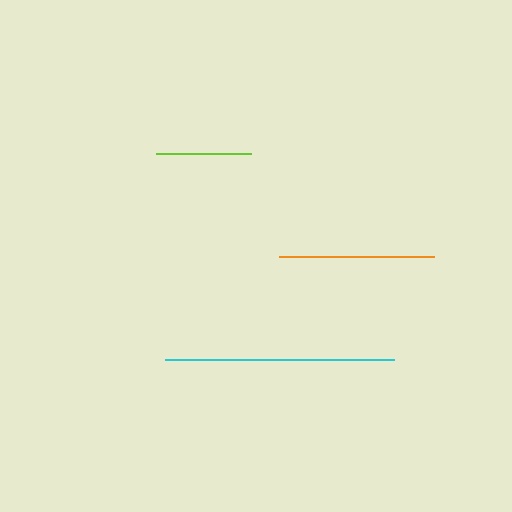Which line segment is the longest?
The cyan line is the longest at approximately 228 pixels.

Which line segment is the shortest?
The lime line is the shortest at approximately 95 pixels.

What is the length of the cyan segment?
The cyan segment is approximately 228 pixels long.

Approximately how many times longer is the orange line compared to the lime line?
The orange line is approximately 1.6 times the length of the lime line.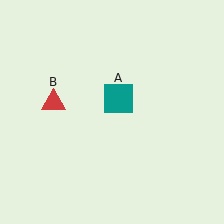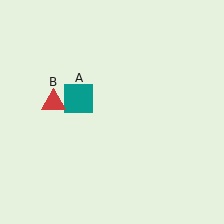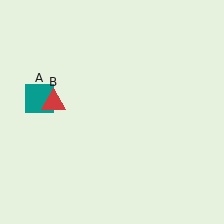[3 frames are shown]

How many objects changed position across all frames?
1 object changed position: teal square (object A).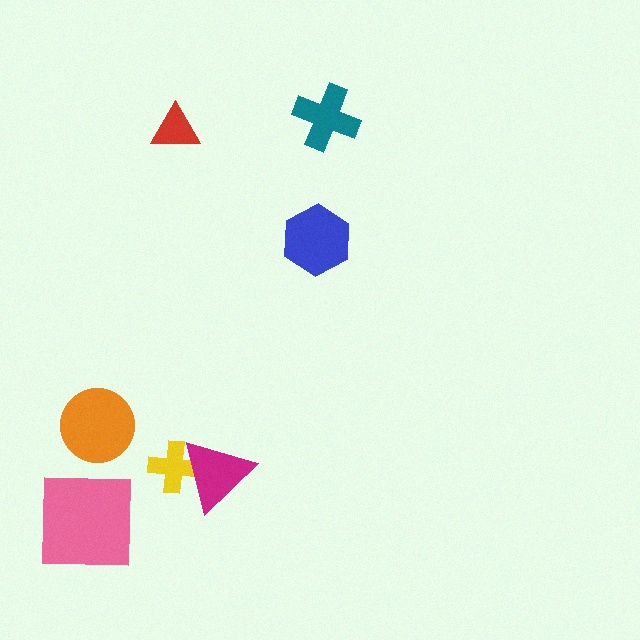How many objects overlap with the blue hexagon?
0 objects overlap with the blue hexagon.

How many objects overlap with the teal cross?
0 objects overlap with the teal cross.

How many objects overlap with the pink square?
0 objects overlap with the pink square.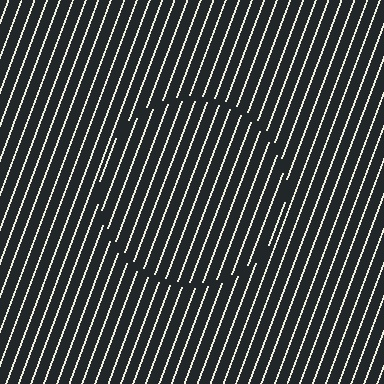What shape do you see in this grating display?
An illusory circle. The interior of the shape contains the same grating, shifted by half a period — the contour is defined by the phase discontinuity where line-ends from the inner and outer gratings abut.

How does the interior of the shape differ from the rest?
The interior of the shape contains the same grating, shifted by half a period — the contour is defined by the phase discontinuity where line-ends from the inner and outer gratings abut.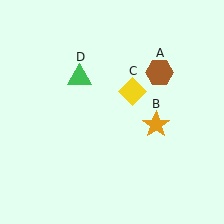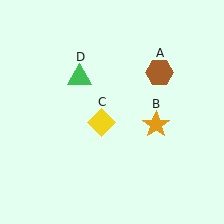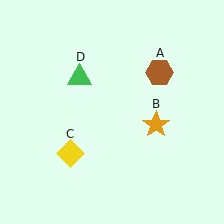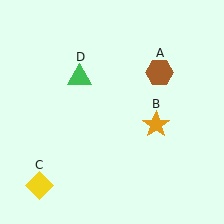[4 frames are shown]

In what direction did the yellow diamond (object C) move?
The yellow diamond (object C) moved down and to the left.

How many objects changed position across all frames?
1 object changed position: yellow diamond (object C).